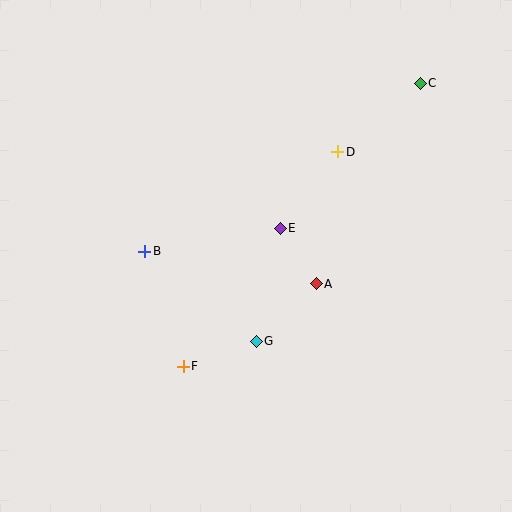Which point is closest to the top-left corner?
Point B is closest to the top-left corner.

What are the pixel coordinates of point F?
Point F is at (183, 366).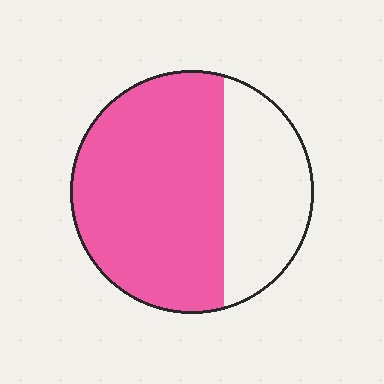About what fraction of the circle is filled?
About two thirds (2/3).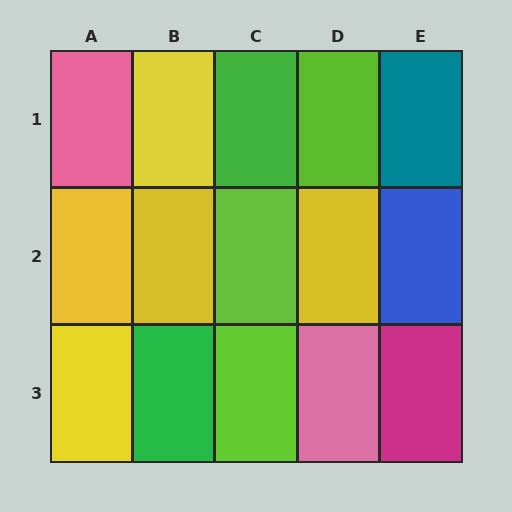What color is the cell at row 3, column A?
Yellow.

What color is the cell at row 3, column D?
Pink.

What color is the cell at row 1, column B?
Yellow.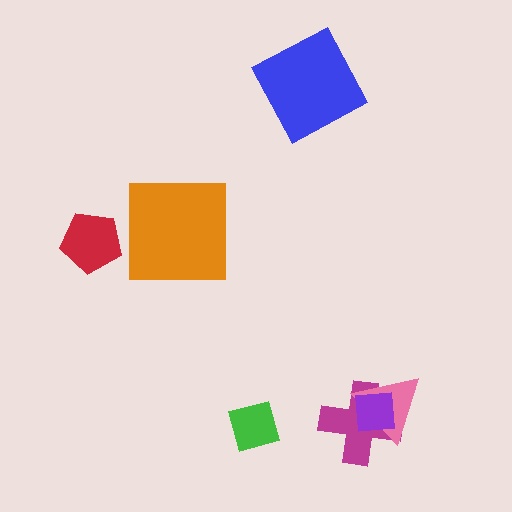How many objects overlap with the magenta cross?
2 objects overlap with the magenta cross.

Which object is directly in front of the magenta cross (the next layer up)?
The pink triangle is directly in front of the magenta cross.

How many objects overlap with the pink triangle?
2 objects overlap with the pink triangle.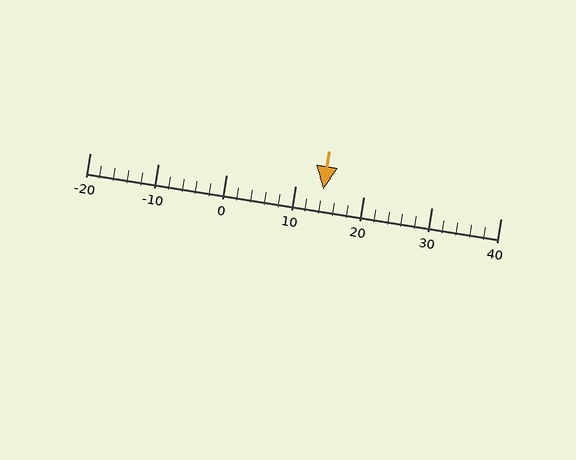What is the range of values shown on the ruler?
The ruler shows values from -20 to 40.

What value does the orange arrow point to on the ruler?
The orange arrow points to approximately 14.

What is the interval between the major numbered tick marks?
The major tick marks are spaced 10 units apart.